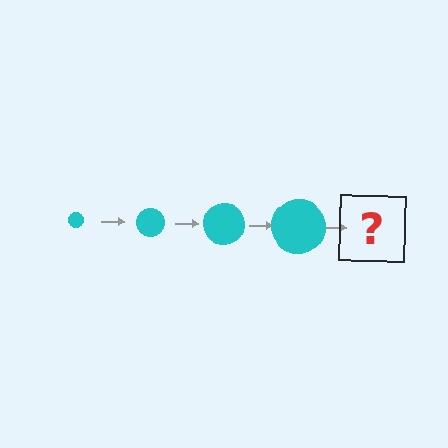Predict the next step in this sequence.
The next step is a cyan circle, larger than the previous one.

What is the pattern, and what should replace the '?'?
The pattern is that the circle gets progressively larger each step. The '?' should be a cyan circle, larger than the previous one.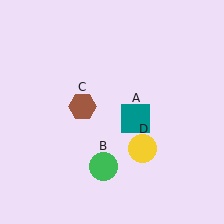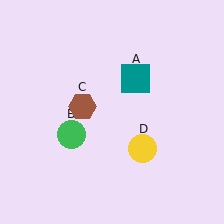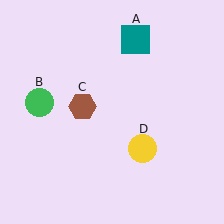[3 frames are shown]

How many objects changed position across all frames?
2 objects changed position: teal square (object A), green circle (object B).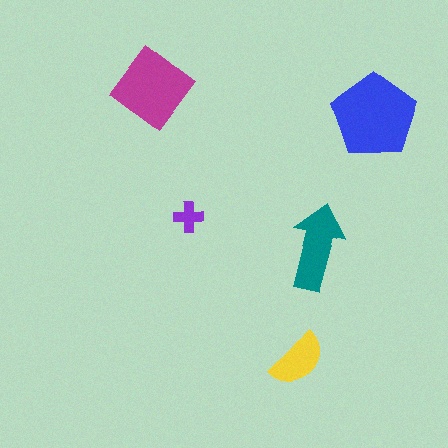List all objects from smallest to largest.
The purple cross, the yellow semicircle, the teal arrow, the magenta diamond, the blue pentagon.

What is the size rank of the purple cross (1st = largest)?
5th.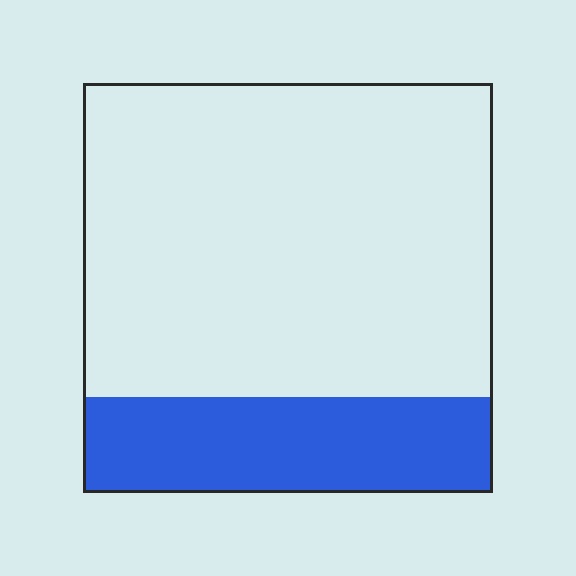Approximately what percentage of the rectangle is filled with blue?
Approximately 25%.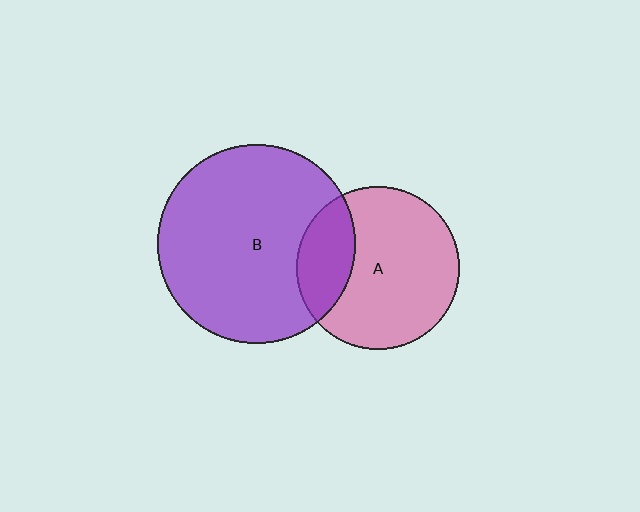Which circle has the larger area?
Circle B (purple).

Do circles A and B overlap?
Yes.